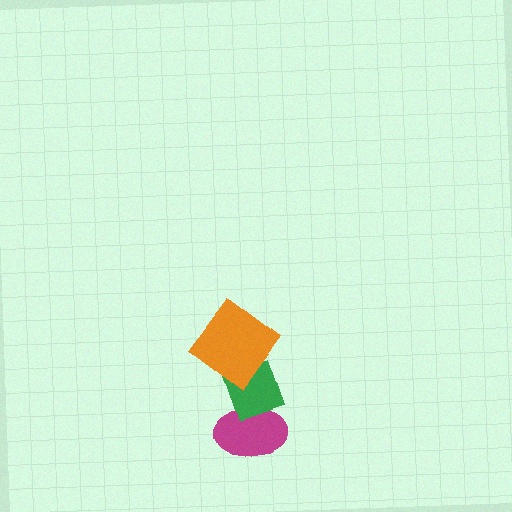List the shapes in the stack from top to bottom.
From top to bottom: the orange diamond, the green diamond, the magenta ellipse.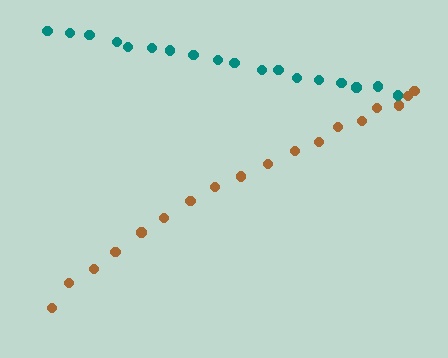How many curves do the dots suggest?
There are 2 distinct paths.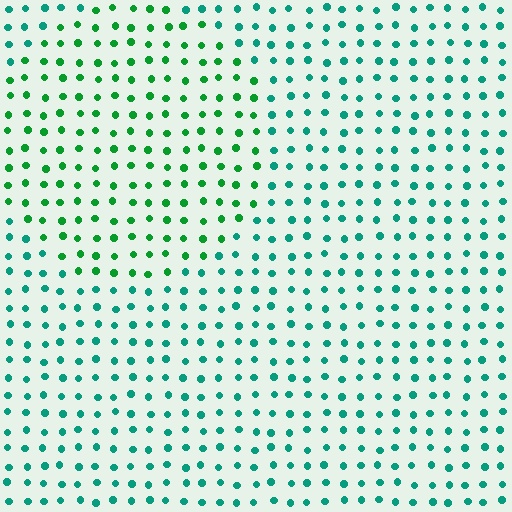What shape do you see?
I see a circle.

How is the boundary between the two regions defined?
The boundary is defined purely by a slight shift in hue (about 34 degrees). Spacing, size, and orientation are identical on both sides.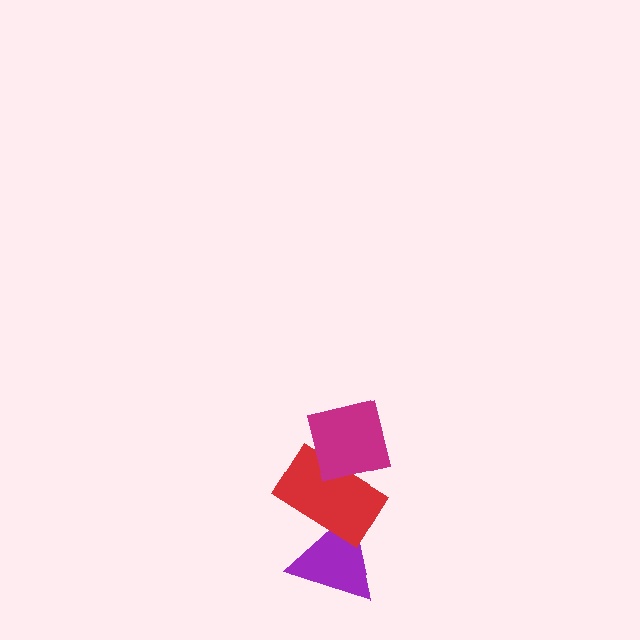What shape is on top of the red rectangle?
The magenta square is on top of the red rectangle.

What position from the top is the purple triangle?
The purple triangle is 3rd from the top.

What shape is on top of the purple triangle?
The red rectangle is on top of the purple triangle.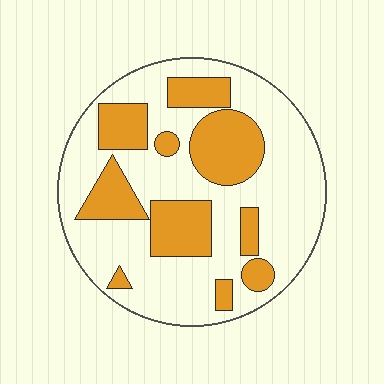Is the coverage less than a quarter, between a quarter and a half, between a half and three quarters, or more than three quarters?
Between a quarter and a half.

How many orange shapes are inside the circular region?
10.